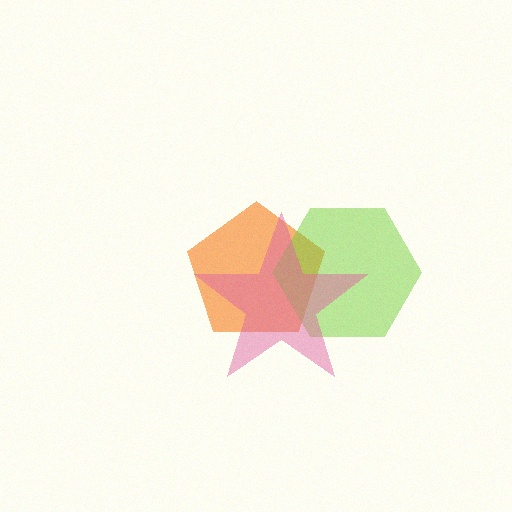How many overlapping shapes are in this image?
There are 3 overlapping shapes in the image.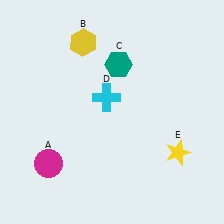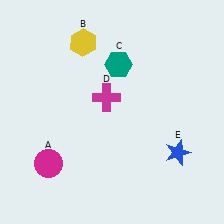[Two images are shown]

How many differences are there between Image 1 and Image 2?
There are 2 differences between the two images.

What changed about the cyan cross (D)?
In Image 1, D is cyan. In Image 2, it changed to magenta.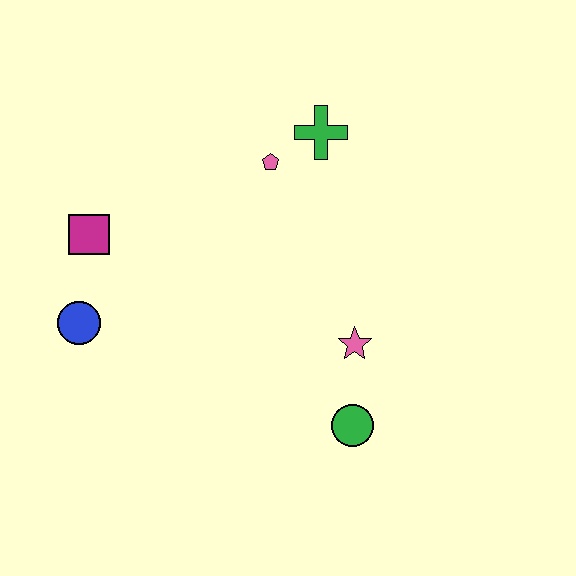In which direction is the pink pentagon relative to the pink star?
The pink pentagon is above the pink star.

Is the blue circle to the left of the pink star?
Yes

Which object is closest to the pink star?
The green circle is closest to the pink star.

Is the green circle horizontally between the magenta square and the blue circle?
No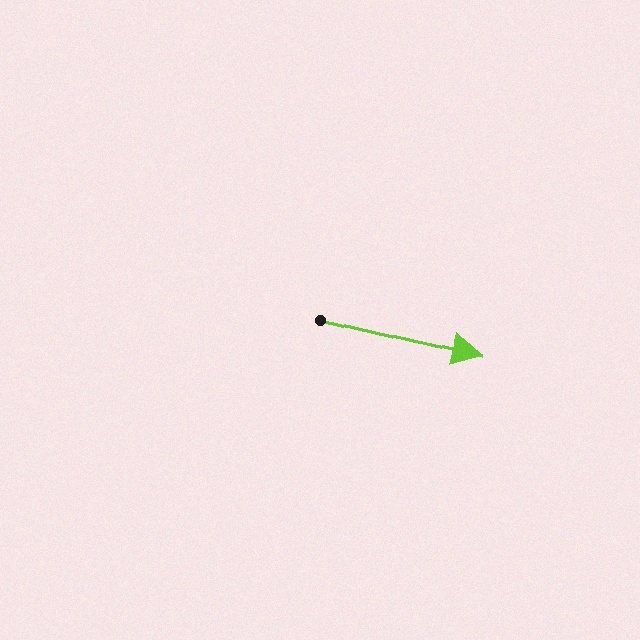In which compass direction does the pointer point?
East.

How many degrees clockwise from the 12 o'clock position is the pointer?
Approximately 103 degrees.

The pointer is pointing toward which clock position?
Roughly 3 o'clock.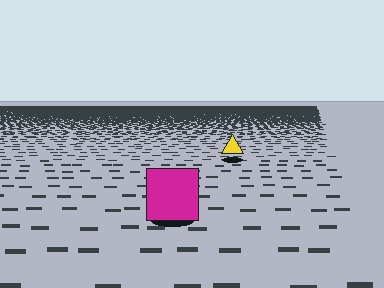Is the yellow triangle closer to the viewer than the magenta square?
No. The magenta square is closer — you can tell from the texture gradient: the ground texture is coarser near it.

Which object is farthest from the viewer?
The yellow triangle is farthest from the viewer. It appears smaller and the ground texture around it is denser.